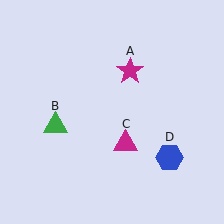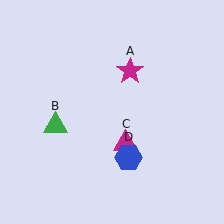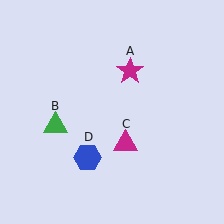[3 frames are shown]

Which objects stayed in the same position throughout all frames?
Magenta star (object A) and green triangle (object B) and magenta triangle (object C) remained stationary.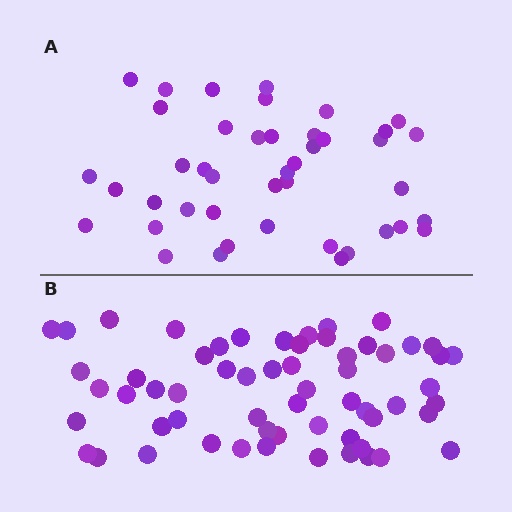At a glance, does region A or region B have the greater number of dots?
Region B (the bottom region) has more dots.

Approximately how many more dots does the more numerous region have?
Region B has approximately 15 more dots than region A.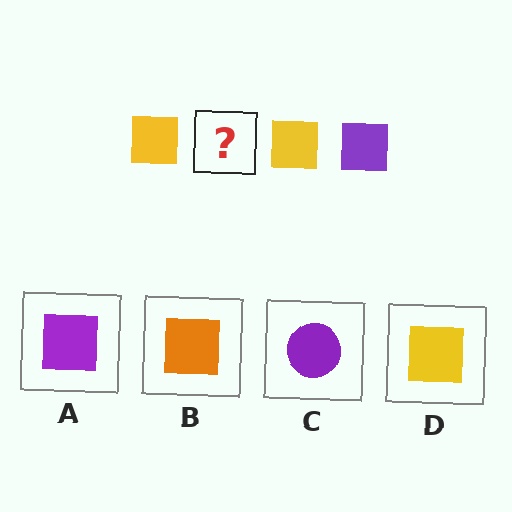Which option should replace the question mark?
Option A.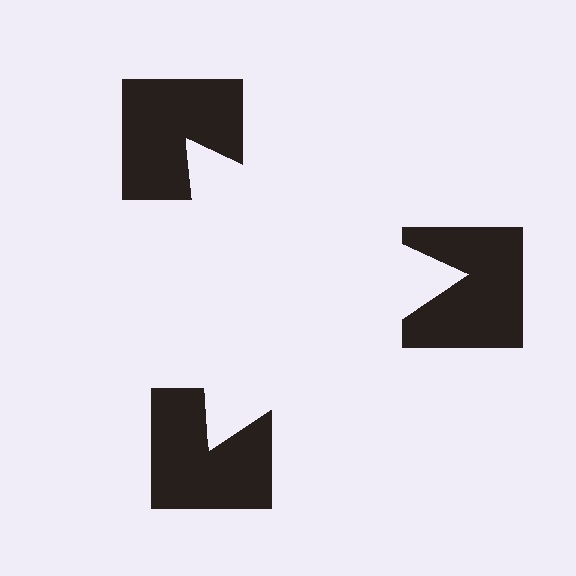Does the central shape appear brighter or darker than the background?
It typically appears slightly brighter than the background, even though no actual brightness change is drawn.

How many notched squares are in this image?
There are 3 — one at each vertex of the illusory triangle.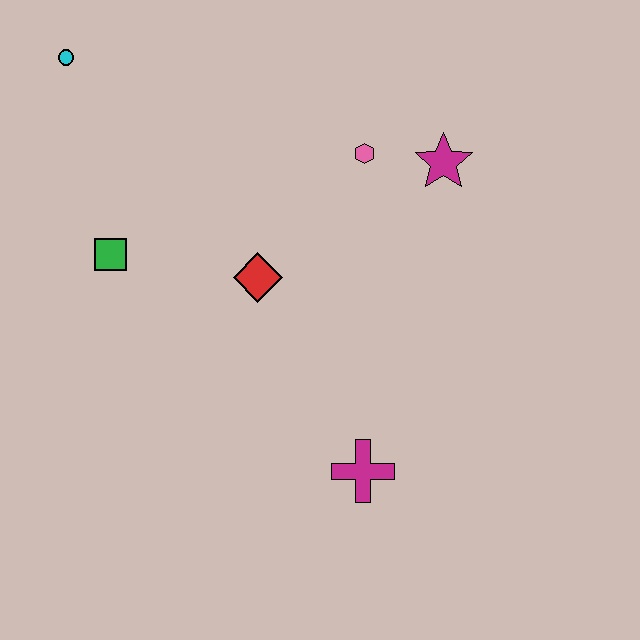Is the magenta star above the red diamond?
Yes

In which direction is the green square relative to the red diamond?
The green square is to the left of the red diamond.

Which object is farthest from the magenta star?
The cyan circle is farthest from the magenta star.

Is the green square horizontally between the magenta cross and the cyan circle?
Yes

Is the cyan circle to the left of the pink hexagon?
Yes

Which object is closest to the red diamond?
The green square is closest to the red diamond.